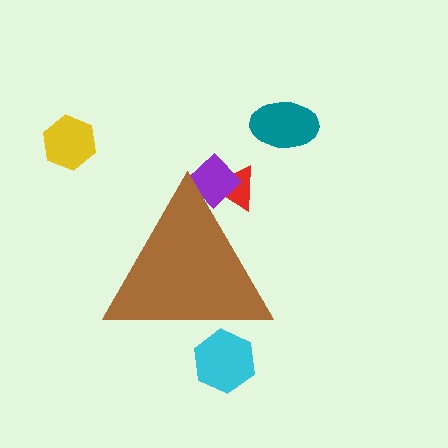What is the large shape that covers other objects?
A brown triangle.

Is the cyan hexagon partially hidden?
Yes, the cyan hexagon is partially hidden behind the brown triangle.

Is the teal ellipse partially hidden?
No, the teal ellipse is fully visible.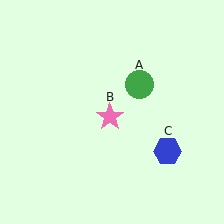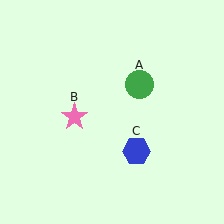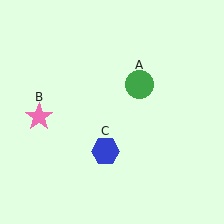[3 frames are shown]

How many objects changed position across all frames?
2 objects changed position: pink star (object B), blue hexagon (object C).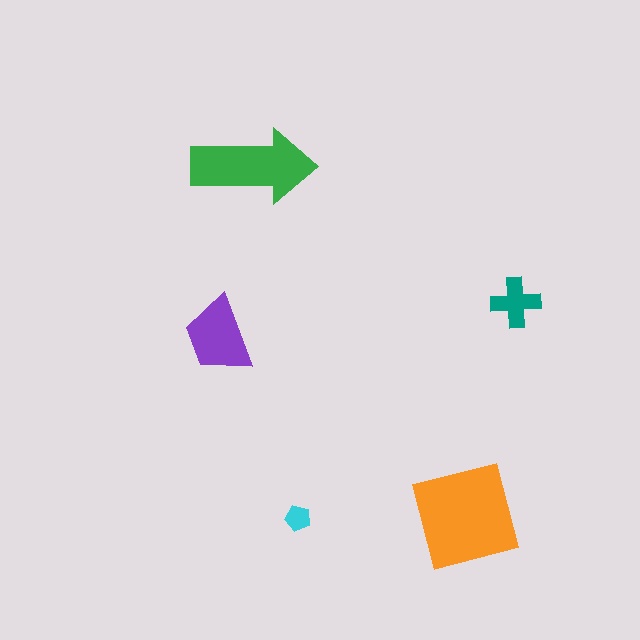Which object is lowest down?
The cyan pentagon is bottommost.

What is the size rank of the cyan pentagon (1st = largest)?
5th.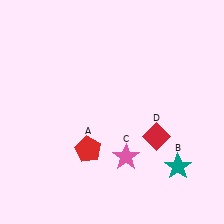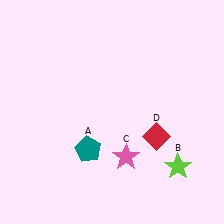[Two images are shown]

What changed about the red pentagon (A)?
In Image 1, A is red. In Image 2, it changed to teal.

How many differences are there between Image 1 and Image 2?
There are 2 differences between the two images.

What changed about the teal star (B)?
In Image 1, B is teal. In Image 2, it changed to lime.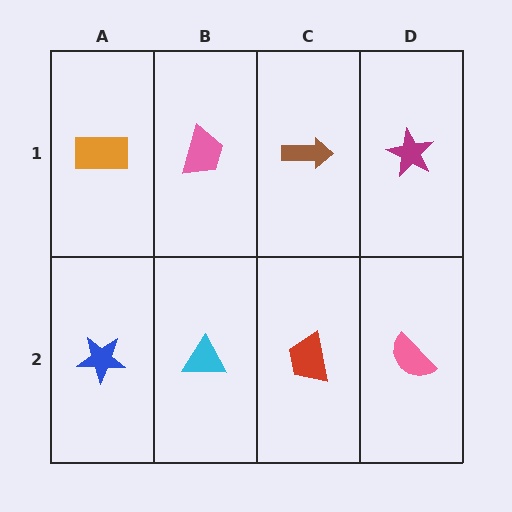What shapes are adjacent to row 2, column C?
A brown arrow (row 1, column C), a cyan triangle (row 2, column B), a pink semicircle (row 2, column D).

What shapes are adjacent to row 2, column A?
An orange rectangle (row 1, column A), a cyan triangle (row 2, column B).